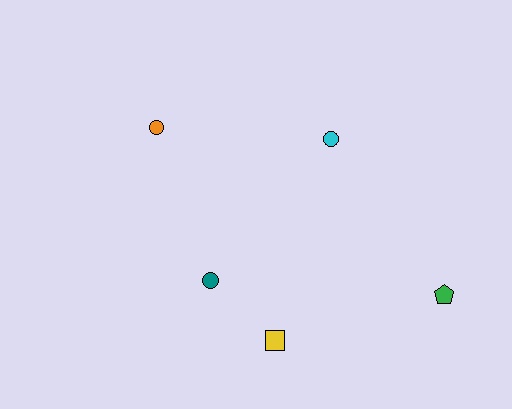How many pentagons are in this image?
There is 1 pentagon.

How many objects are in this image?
There are 5 objects.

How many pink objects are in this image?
There are no pink objects.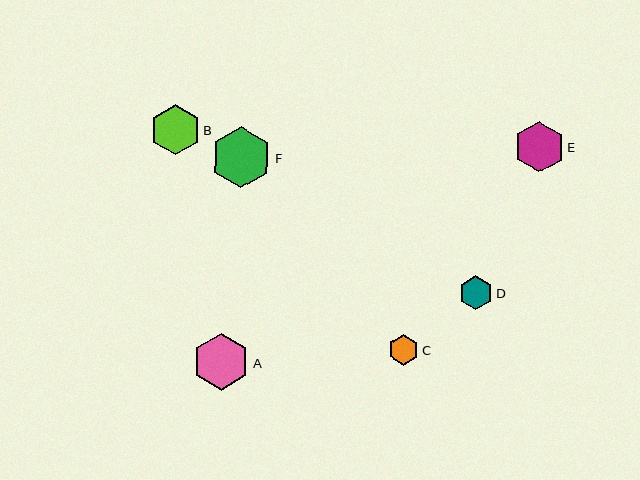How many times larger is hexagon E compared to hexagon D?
Hexagon E is approximately 1.5 times the size of hexagon D.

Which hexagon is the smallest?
Hexagon C is the smallest with a size of approximately 31 pixels.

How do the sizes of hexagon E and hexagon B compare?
Hexagon E and hexagon B are approximately the same size.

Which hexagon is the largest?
Hexagon F is the largest with a size of approximately 60 pixels.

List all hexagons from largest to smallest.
From largest to smallest: F, A, E, B, D, C.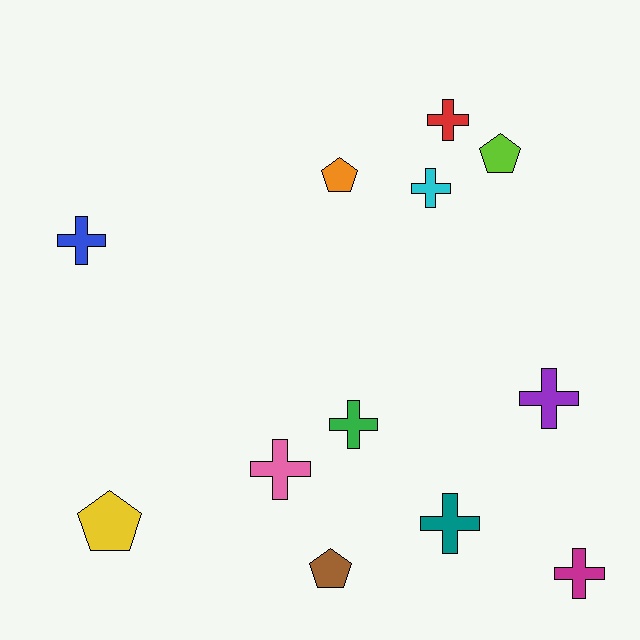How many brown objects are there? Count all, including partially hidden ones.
There is 1 brown object.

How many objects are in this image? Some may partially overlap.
There are 12 objects.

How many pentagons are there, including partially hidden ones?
There are 4 pentagons.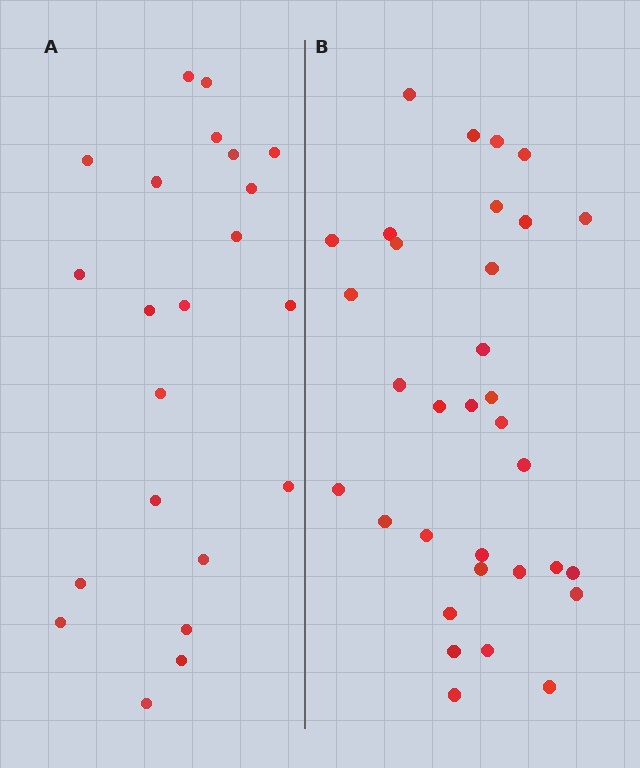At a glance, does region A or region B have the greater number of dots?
Region B (the right region) has more dots.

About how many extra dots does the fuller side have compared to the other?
Region B has roughly 12 or so more dots than region A.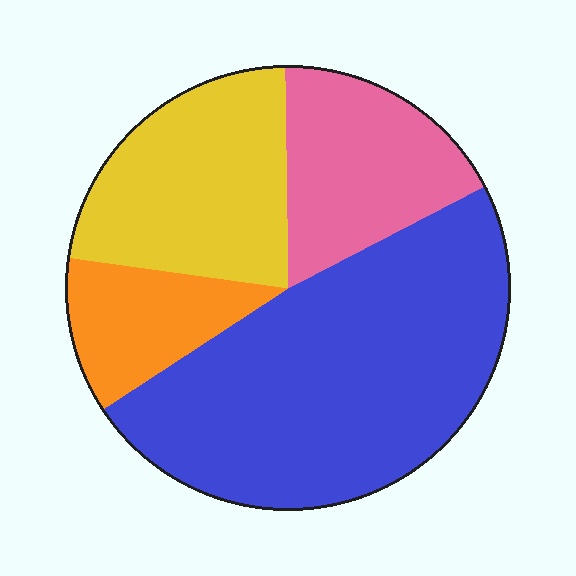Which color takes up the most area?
Blue, at roughly 50%.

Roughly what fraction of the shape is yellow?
Yellow takes up about one quarter (1/4) of the shape.